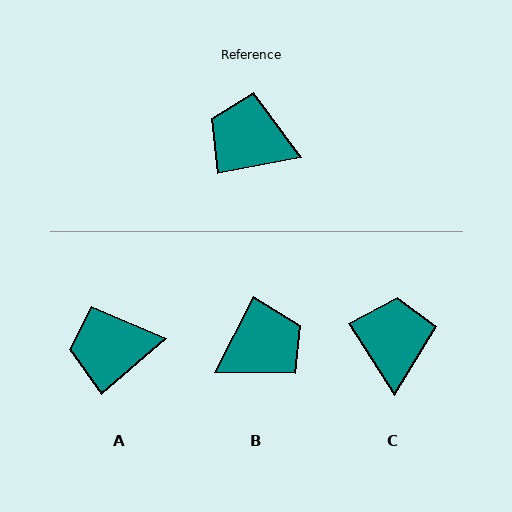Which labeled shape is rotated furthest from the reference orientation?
B, about 128 degrees away.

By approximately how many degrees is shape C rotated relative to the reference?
Approximately 68 degrees clockwise.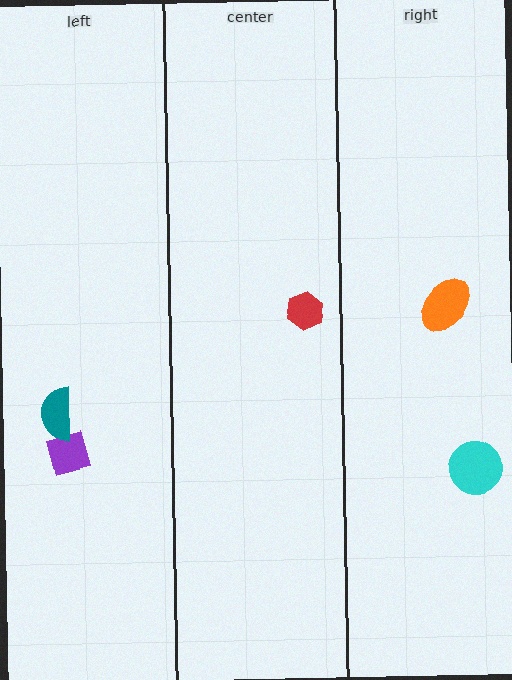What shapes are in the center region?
The red hexagon.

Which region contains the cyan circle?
The right region.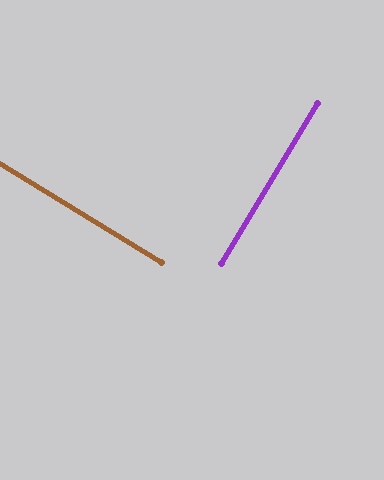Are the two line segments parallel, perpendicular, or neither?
Perpendicular — they meet at approximately 90°.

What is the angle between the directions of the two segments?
Approximately 90 degrees.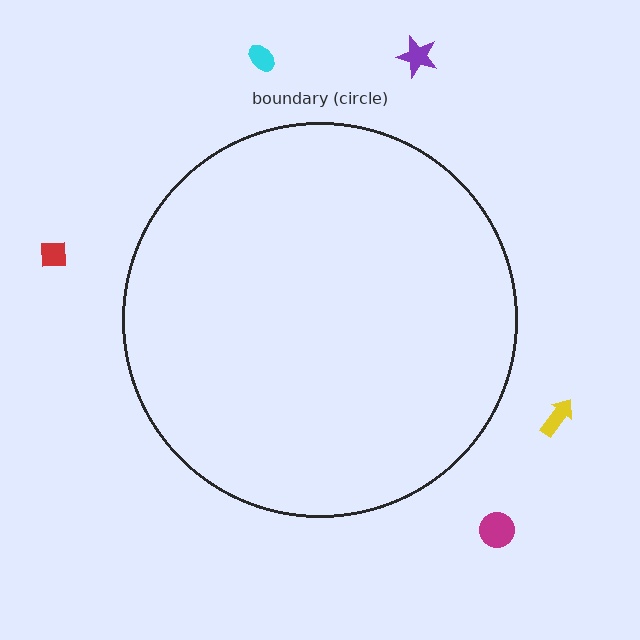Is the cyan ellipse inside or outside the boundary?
Outside.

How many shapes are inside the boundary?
0 inside, 5 outside.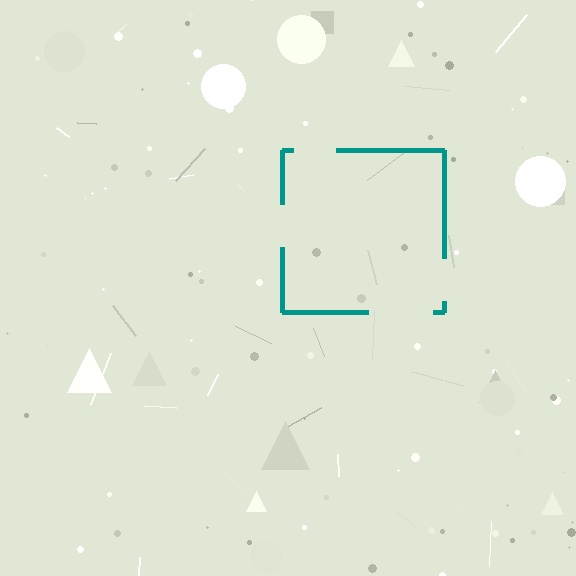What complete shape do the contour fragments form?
The contour fragments form a square.